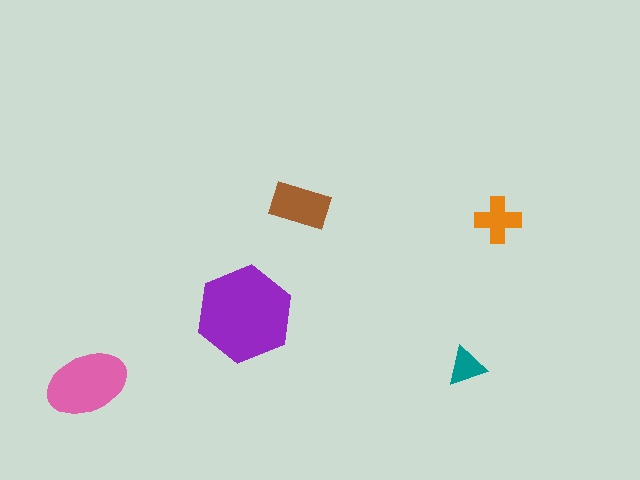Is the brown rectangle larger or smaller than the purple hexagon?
Smaller.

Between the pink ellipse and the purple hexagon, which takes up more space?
The purple hexagon.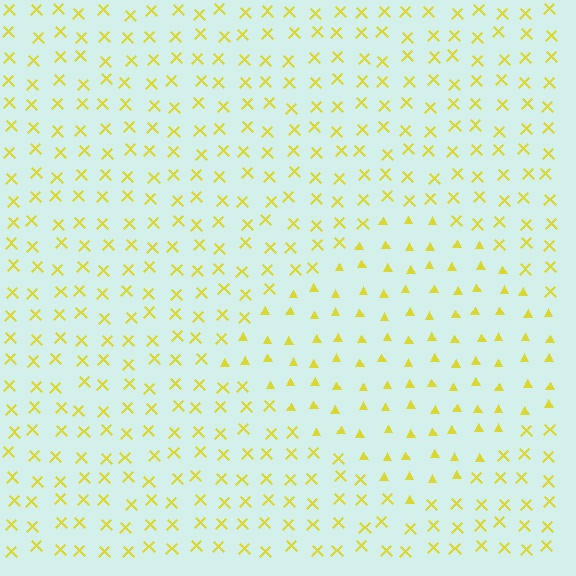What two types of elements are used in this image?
The image uses triangles inside the diamond region and X marks outside it.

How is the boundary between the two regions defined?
The boundary is defined by a change in element shape: triangles inside vs. X marks outside. All elements share the same color and spacing.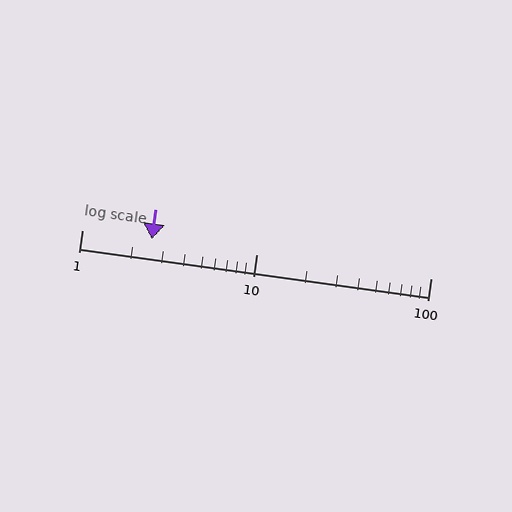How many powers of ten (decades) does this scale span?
The scale spans 2 decades, from 1 to 100.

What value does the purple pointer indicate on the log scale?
The pointer indicates approximately 2.5.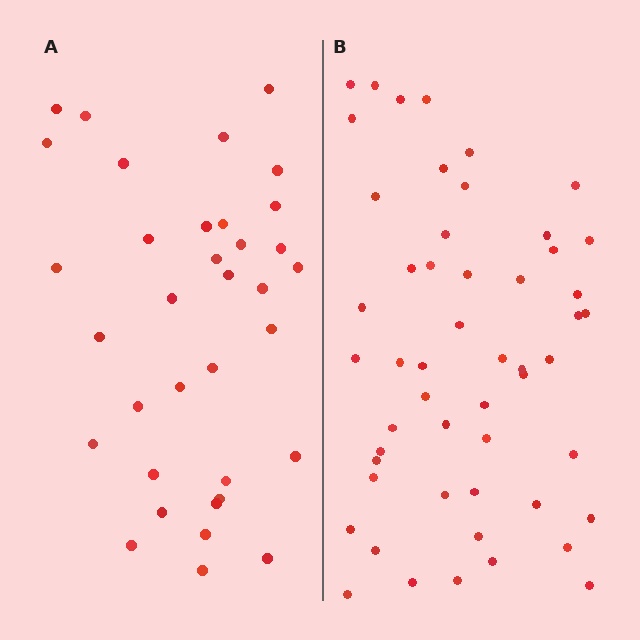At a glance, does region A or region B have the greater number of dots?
Region B (the right region) has more dots.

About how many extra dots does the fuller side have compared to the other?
Region B has approximately 15 more dots than region A.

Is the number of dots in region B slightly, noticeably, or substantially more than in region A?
Region B has substantially more. The ratio is roughly 1.5 to 1.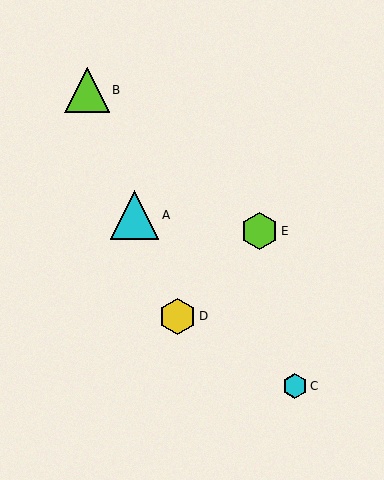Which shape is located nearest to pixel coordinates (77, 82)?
The lime triangle (labeled B) at (87, 90) is nearest to that location.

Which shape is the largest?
The cyan triangle (labeled A) is the largest.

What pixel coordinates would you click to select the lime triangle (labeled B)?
Click at (87, 90) to select the lime triangle B.